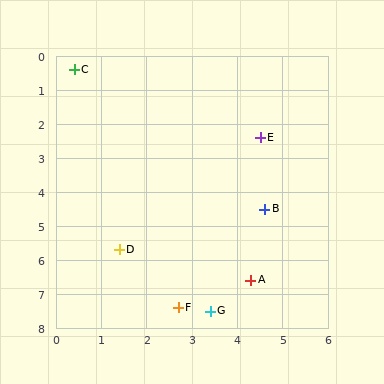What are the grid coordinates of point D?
Point D is at approximately (1.4, 5.7).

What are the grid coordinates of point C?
Point C is at approximately (0.4, 0.4).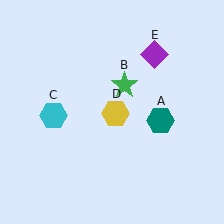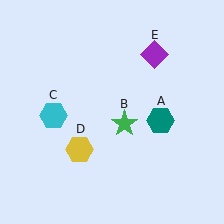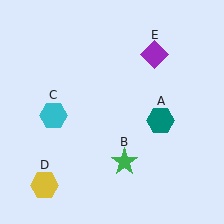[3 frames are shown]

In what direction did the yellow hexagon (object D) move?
The yellow hexagon (object D) moved down and to the left.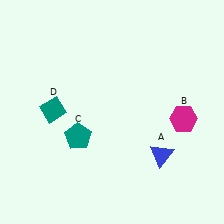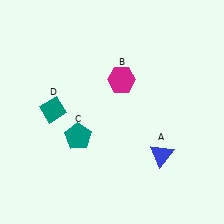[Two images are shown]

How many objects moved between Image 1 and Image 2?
1 object moved between the two images.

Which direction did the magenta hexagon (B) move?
The magenta hexagon (B) moved left.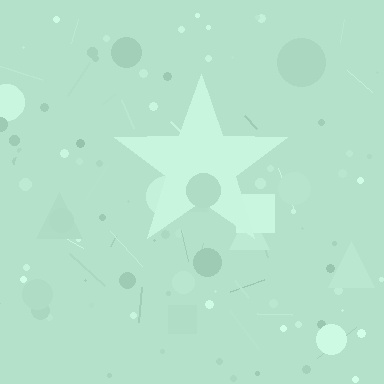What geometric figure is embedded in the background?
A star is embedded in the background.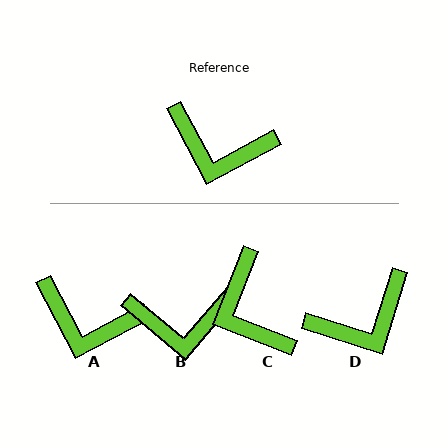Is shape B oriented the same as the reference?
No, it is off by about 22 degrees.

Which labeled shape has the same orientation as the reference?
A.